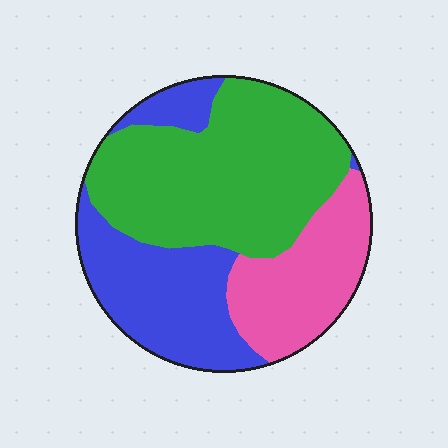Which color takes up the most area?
Green, at roughly 45%.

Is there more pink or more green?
Green.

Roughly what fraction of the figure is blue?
Blue takes up between a sixth and a third of the figure.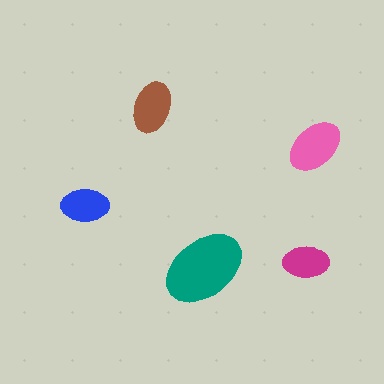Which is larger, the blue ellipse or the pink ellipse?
The pink one.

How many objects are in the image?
There are 5 objects in the image.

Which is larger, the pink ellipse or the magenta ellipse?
The pink one.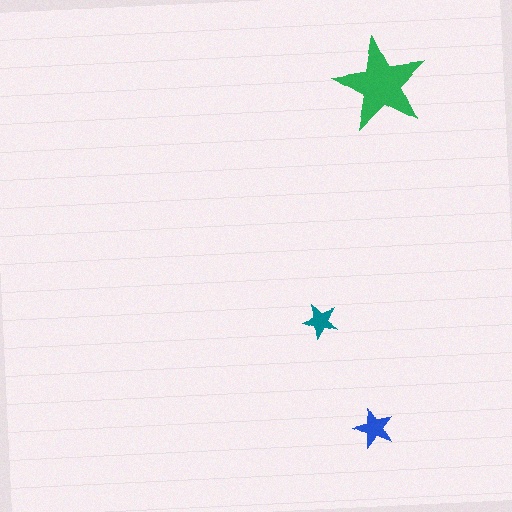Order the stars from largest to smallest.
the green one, the blue one, the teal one.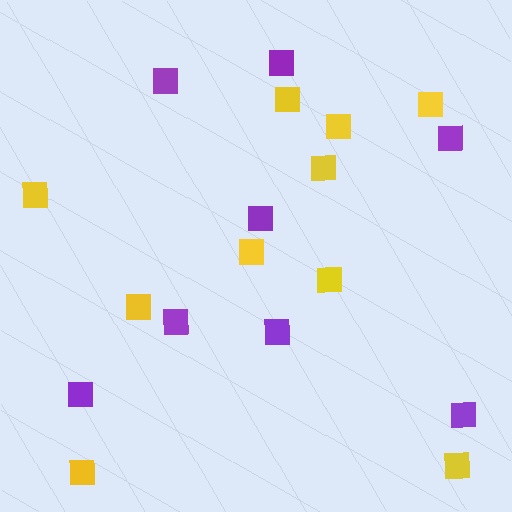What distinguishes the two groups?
There are 2 groups: one group of yellow squares (10) and one group of purple squares (8).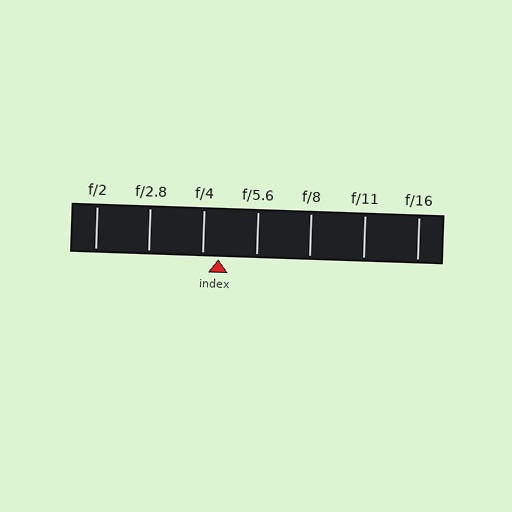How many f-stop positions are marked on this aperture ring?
There are 7 f-stop positions marked.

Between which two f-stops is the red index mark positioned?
The index mark is between f/4 and f/5.6.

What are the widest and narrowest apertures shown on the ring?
The widest aperture shown is f/2 and the narrowest is f/16.